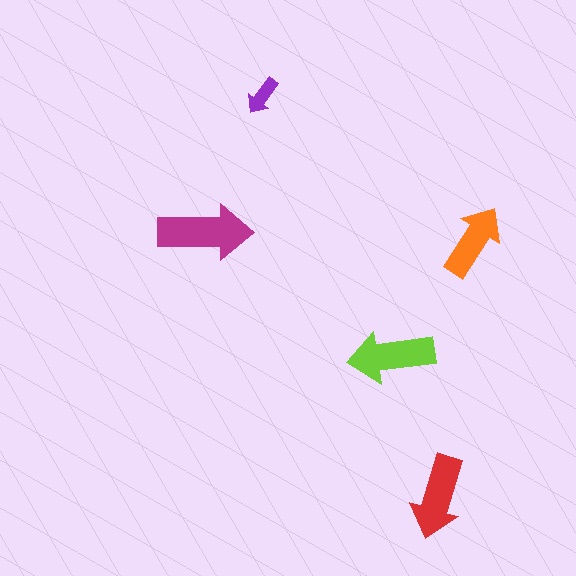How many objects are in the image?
There are 5 objects in the image.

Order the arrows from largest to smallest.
the magenta one, the lime one, the red one, the orange one, the purple one.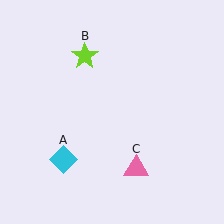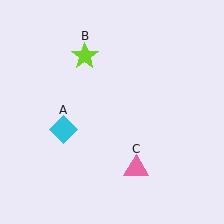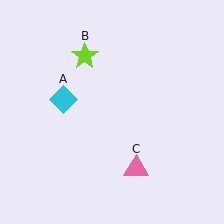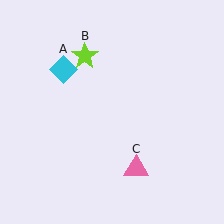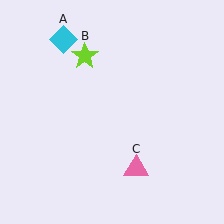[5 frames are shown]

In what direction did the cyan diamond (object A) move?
The cyan diamond (object A) moved up.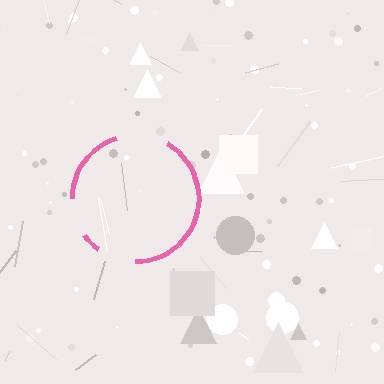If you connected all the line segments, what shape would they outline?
They would outline a circle.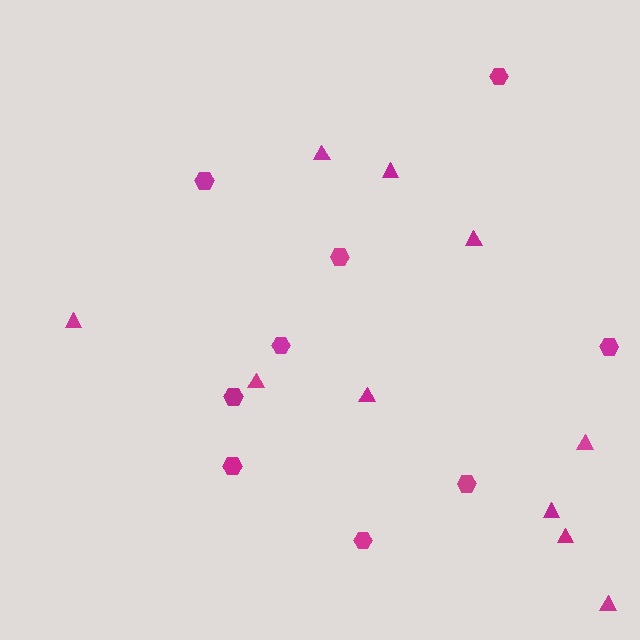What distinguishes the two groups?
There are 2 groups: one group of hexagons (9) and one group of triangles (10).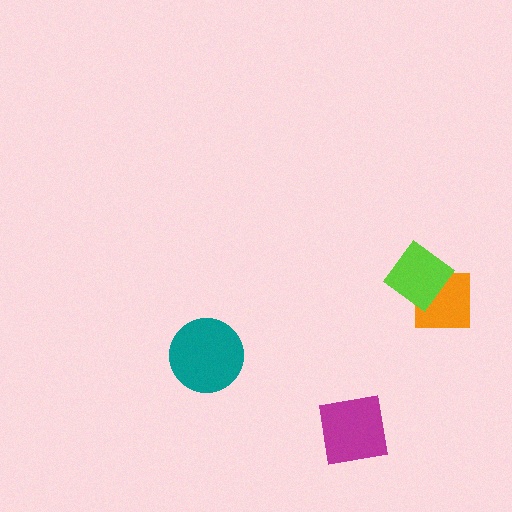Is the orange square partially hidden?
Yes, it is partially covered by another shape.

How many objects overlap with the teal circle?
0 objects overlap with the teal circle.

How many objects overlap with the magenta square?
0 objects overlap with the magenta square.